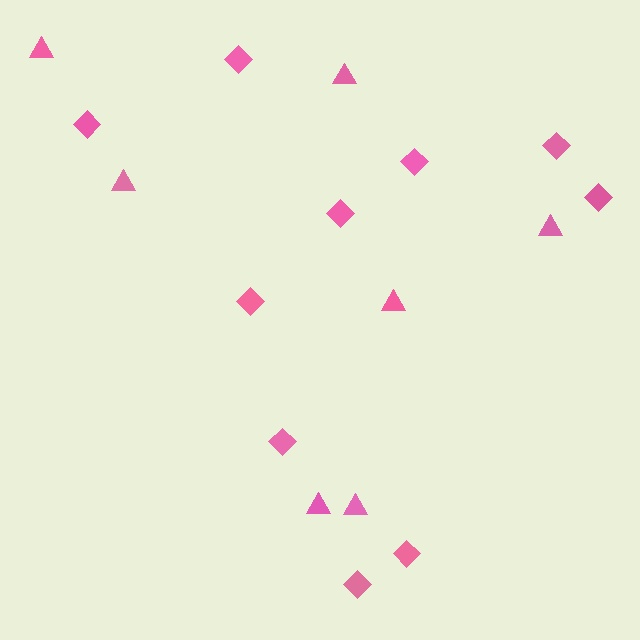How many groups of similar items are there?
There are 2 groups: one group of triangles (7) and one group of diamonds (10).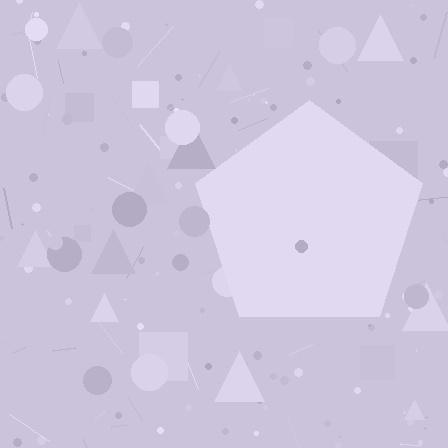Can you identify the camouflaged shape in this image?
The camouflaged shape is a pentagon.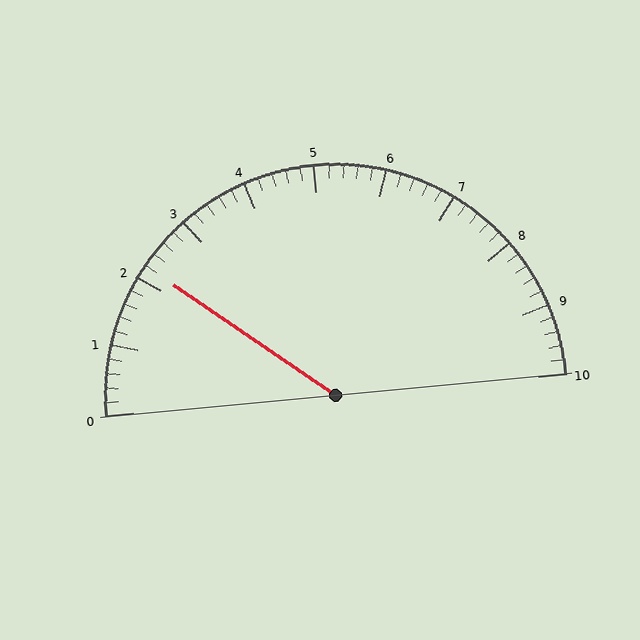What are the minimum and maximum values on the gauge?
The gauge ranges from 0 to 10.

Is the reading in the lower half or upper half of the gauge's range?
The reading is in the lower half of the range (0 to 10).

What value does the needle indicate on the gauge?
The needle indicates approximately 2.2.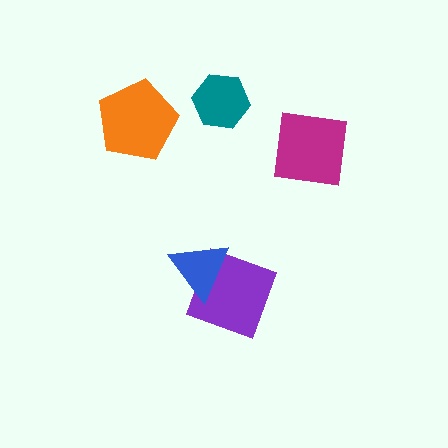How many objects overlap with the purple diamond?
1 object overlaps with the purple diamond.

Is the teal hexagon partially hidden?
No, no other shape covers it.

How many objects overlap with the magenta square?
0 objects overlap with the magenta square.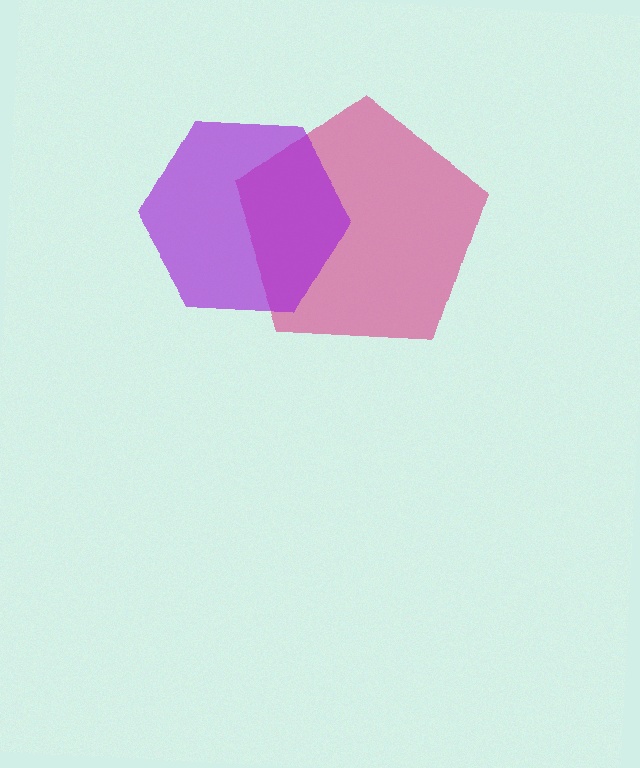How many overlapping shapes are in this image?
There are 2 overlapping shapes in the image.